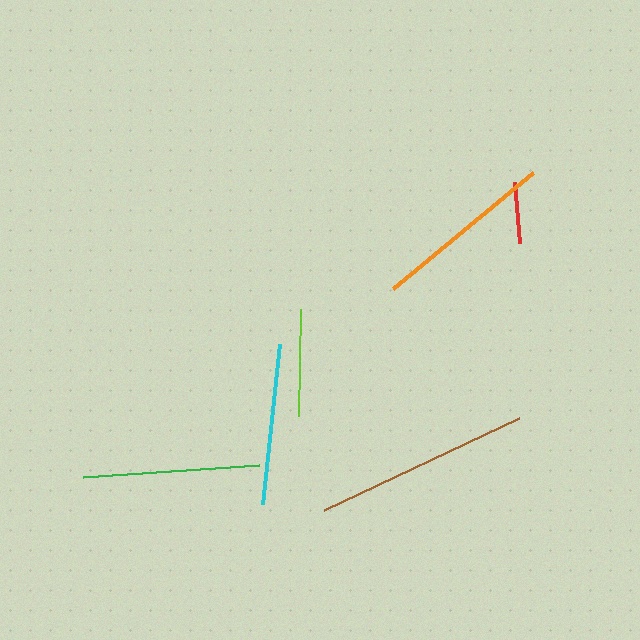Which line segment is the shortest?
The red line is the shortest at approximately 62 pixels.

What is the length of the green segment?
The green segment is approximately 177 pixels long.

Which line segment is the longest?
The brown line is the longest at approximately 216 pixels.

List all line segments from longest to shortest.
From longest to shortest: brown, orange, green, cyan, lime, red.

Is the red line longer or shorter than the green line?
The green line is longer than the red line.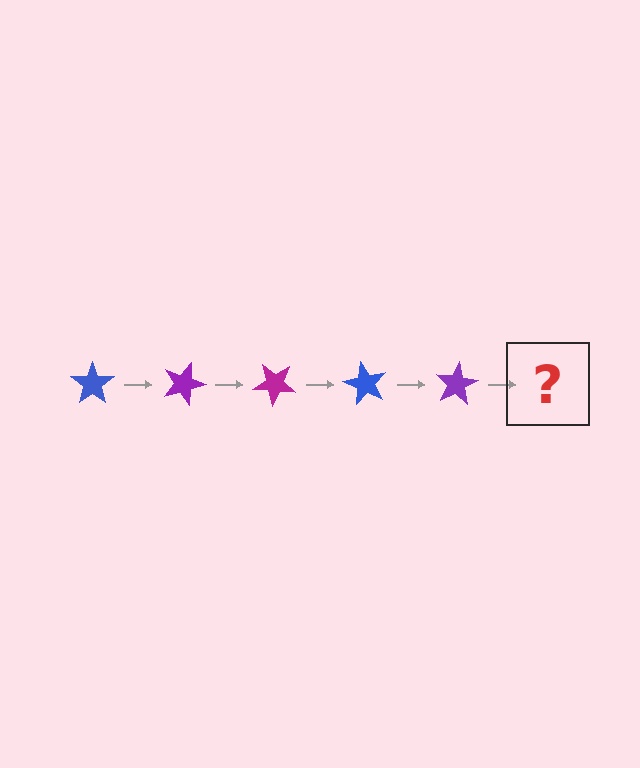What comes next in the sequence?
The next element should be a magenta star, rotated 100 degrees from the start.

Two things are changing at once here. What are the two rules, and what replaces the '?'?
The two rules are that it rotates 20 degrees each step and the color cycles through blue, purple, and magenta. The '?' should be a magenta star, rotated 100 degrees from the start.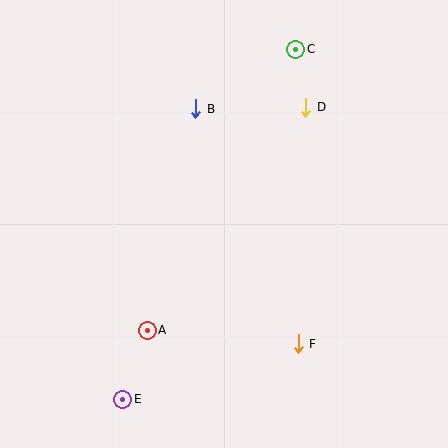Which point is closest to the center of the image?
Point B at (196, 109) is closest to the center.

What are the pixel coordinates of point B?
Point B is at (196, 109).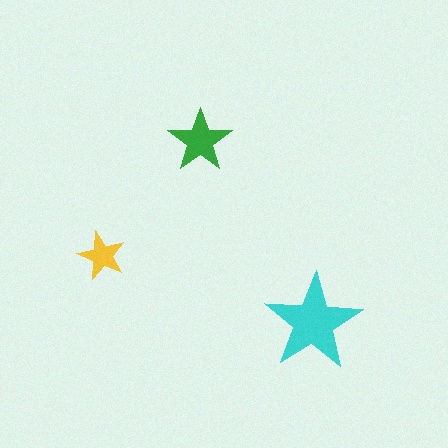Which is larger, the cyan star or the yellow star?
The cyan one.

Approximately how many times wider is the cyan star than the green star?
About 1.5 times wider.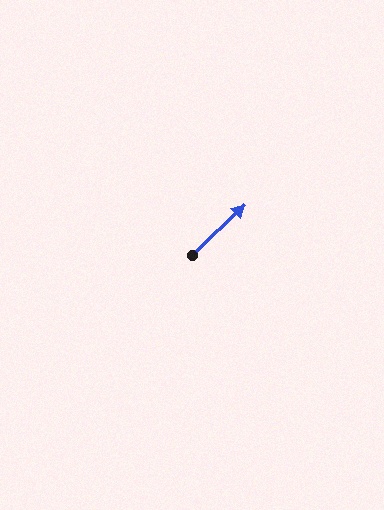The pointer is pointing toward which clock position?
Roughly 2 o'clock.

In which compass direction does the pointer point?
Northeast.